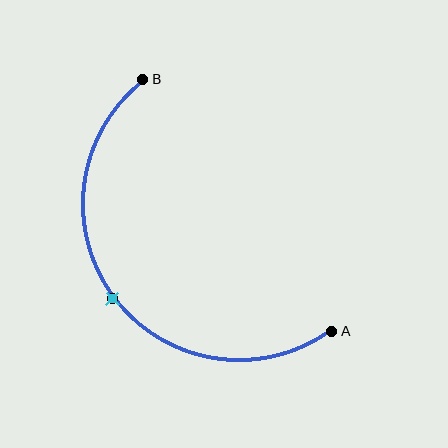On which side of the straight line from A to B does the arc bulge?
The arc bulges below and to the left of the straight line connecting A and B.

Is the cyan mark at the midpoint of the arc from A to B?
Yes. The cyan mark lies on the arc at equal arc-length from both A and B — it is the arc midpoint.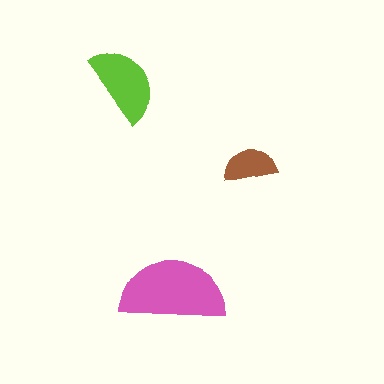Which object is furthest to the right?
The brown semicircle is rightmost.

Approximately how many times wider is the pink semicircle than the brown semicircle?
About 2 times wider.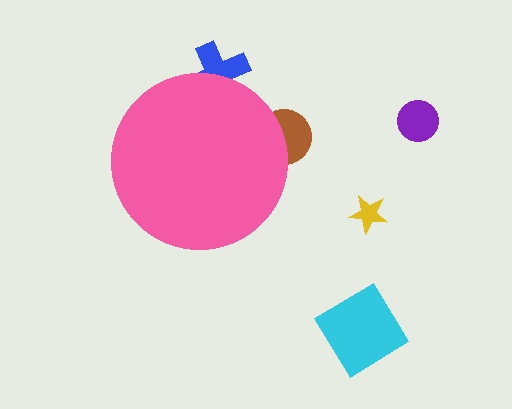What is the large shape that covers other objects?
A pink circle.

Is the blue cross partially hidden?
Yes, the blue cross is partially hidden behind the pink circle.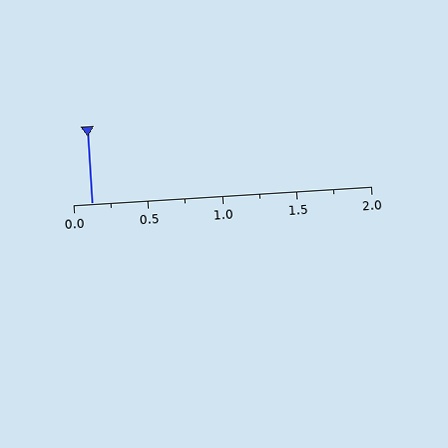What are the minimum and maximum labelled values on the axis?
The axis runs from 0.0 to 2.0.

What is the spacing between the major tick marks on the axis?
The major ticks are spaced 0.5 apart.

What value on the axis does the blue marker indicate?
The marker indicates approximately 0.12.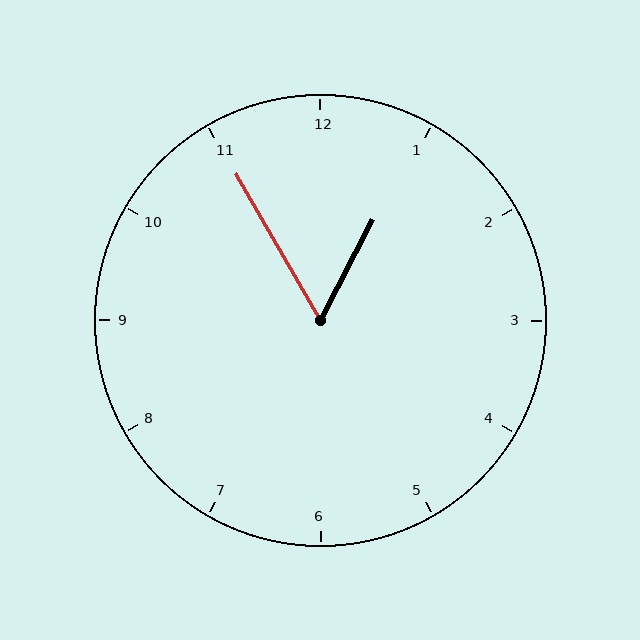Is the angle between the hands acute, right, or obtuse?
It is acute.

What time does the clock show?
12:55.